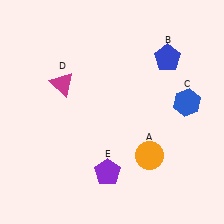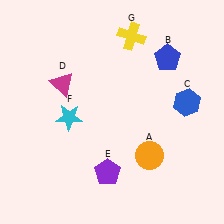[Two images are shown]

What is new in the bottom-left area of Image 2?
A cyan star (F) was added in the bottom-left area of Image 2.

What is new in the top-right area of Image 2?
A yellow cross (G) was added in the top-right area of Image 2.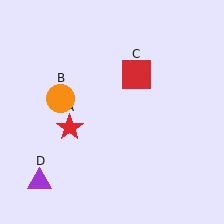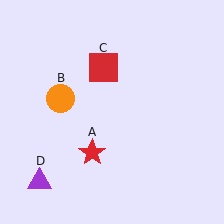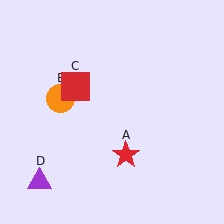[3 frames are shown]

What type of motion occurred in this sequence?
The red star (object A), red square (object C) rotated counterclockwise around the center of the scene.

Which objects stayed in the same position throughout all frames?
Orange circle (object B) and purple triangle (object D) remained stationary.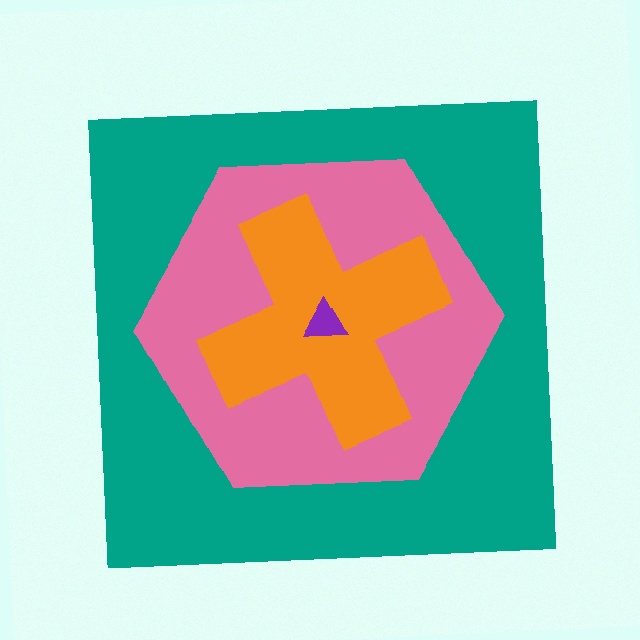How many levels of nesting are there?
4.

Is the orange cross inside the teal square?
Yes.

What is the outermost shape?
The teal square.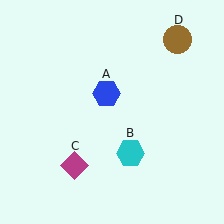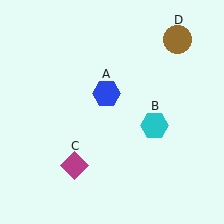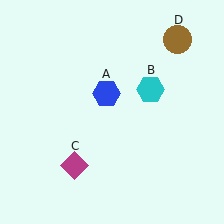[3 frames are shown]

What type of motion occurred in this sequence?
The cyan hexagon (object B) rotated counterclockwise around the center of the scene.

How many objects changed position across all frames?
1 object changed position: cyan hexagon (object B).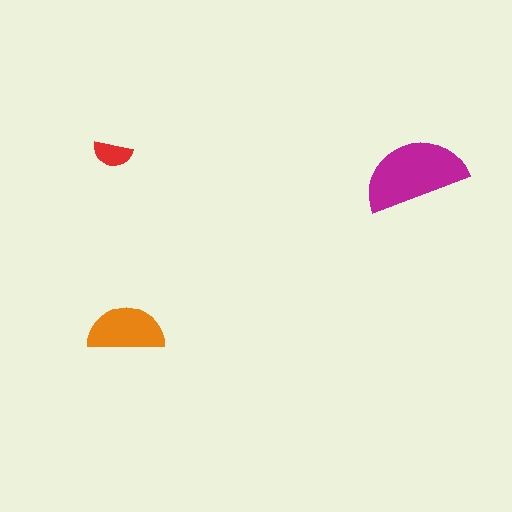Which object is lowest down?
The orange semicircle is bottommost.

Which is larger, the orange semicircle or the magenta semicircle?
The magenta one.